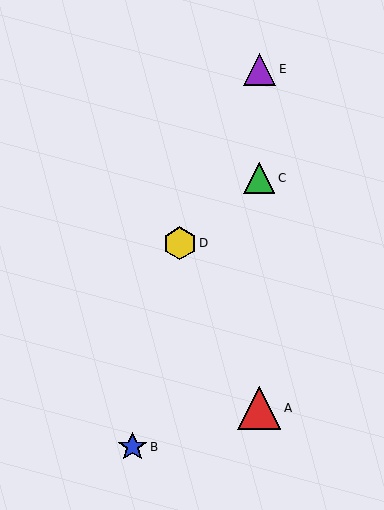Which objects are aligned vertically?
Objects A, C, E are aligned vertically.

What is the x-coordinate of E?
Object E is at x≈259.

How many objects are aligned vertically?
3 objects (A, C, E) are aligned vertically.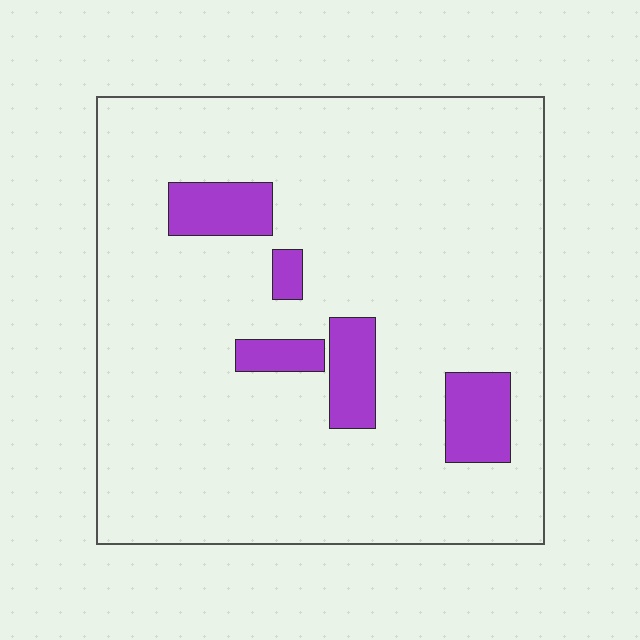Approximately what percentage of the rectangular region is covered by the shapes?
Approximately 10%.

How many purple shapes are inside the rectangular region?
5.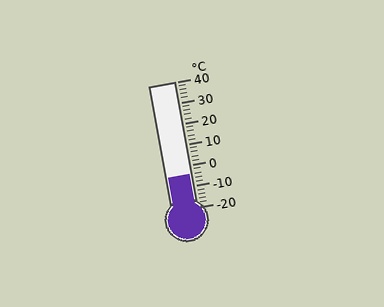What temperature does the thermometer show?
The thermometer shows approximately -4°C.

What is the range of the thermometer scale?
The thermometer scale ranges from -20°C to 40°C.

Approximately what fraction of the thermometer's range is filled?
The thermometer is filled to approximately 25% of its range.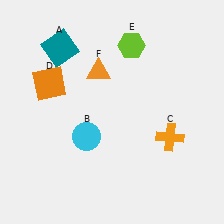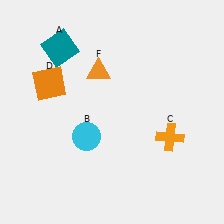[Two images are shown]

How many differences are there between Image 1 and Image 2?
There is 1 difference between the two images.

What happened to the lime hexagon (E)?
The lime hexagon (E) was removed in Image 2. It was in the top-right area of Image 1.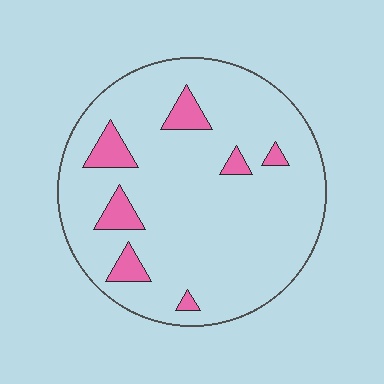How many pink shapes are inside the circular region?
7.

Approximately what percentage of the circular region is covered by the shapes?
Approximately 10%.